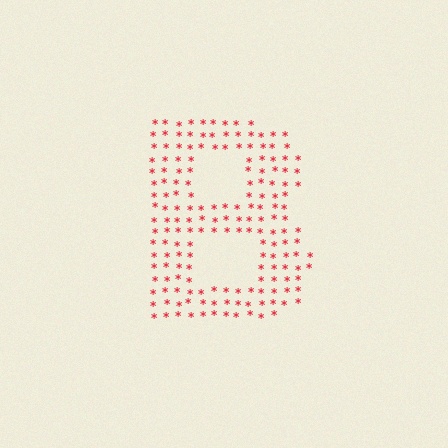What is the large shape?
The large shape is the letter B.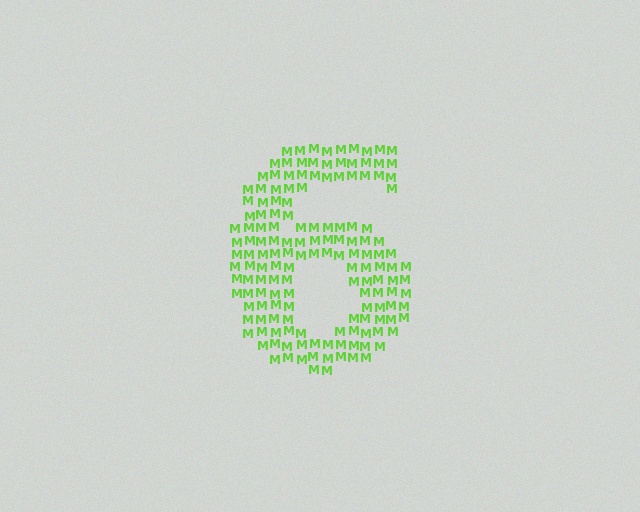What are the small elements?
The small elements are letter M's.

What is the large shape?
The large shape is the digit 6.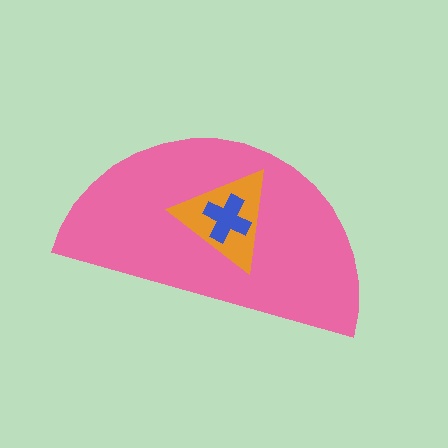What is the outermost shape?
The pink semicircle.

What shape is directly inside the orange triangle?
The blue cross.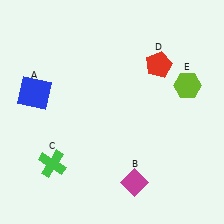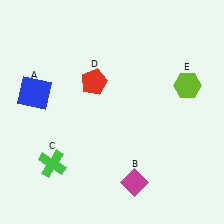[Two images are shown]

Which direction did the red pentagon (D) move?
The red pentagon (D) moved left.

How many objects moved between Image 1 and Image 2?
1 object moved between the two images.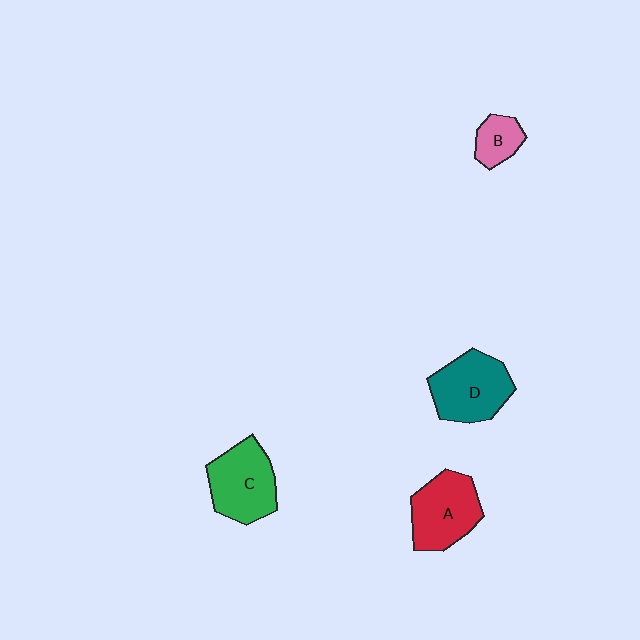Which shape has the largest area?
Shape D (teal).